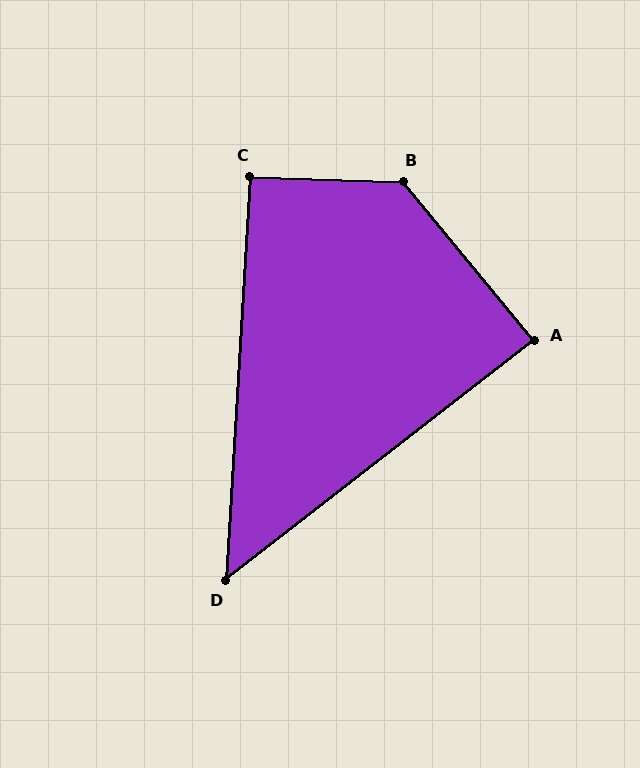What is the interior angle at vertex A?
Approximately 88 degrees (approximately right).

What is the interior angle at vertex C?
Approximately 92 degrees (approximately right).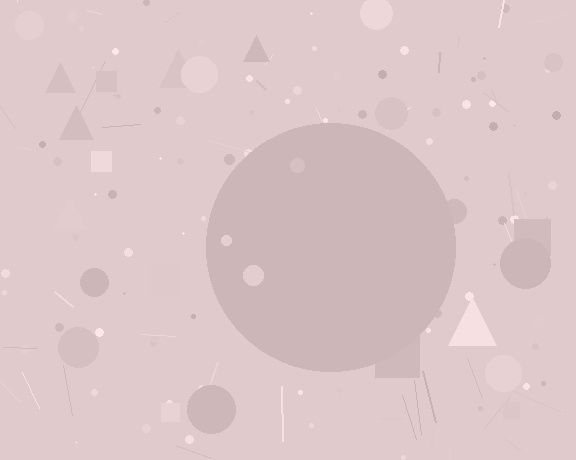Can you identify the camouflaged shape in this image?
The camouflaged shape is a circle.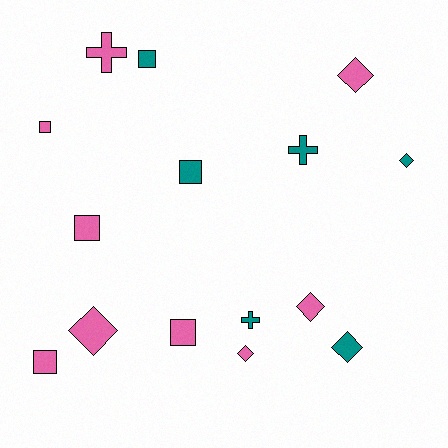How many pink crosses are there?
There is 1 pink cross.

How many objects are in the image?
There are 15 objects.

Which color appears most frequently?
Pink, with 9 objects.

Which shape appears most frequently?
Diamond, with 6 objects.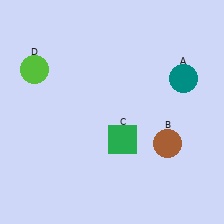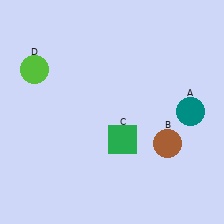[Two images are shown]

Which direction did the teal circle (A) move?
The teal circle (A) moved down.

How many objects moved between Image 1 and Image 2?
1 object moved between the two images.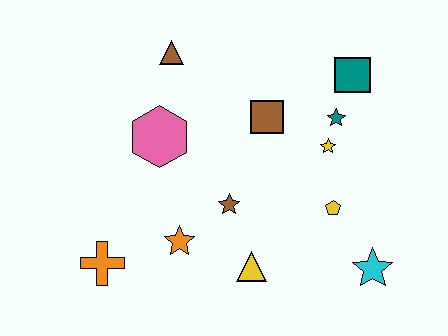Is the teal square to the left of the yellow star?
No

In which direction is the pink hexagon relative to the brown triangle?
The pink hexagon is below the brown triangle.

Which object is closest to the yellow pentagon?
The yellow star is closest to the yellow pentagon.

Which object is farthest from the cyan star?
The brown triangle is farthest from the cyan star.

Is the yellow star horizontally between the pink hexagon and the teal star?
Yes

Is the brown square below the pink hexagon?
No